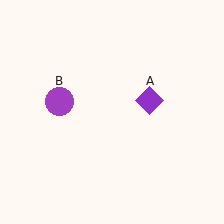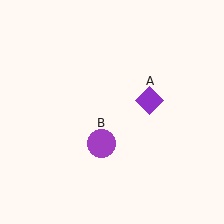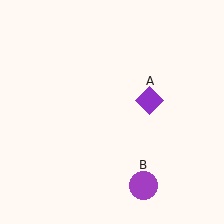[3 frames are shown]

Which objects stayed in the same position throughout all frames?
Purple diamond (object A) remained stationary.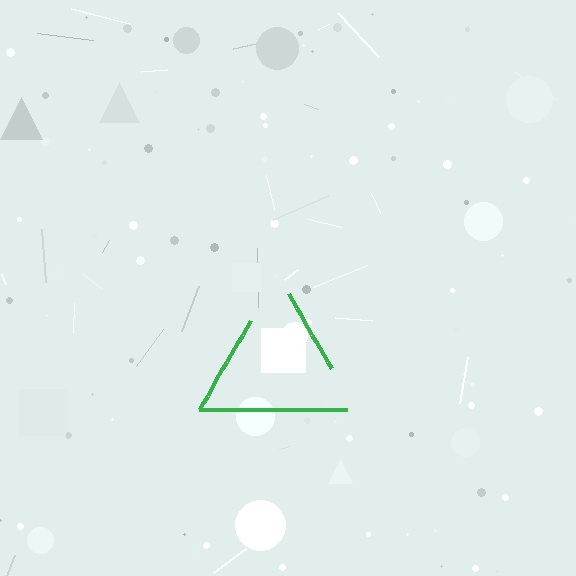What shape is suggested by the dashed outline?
The dashed outline suggests a triangle.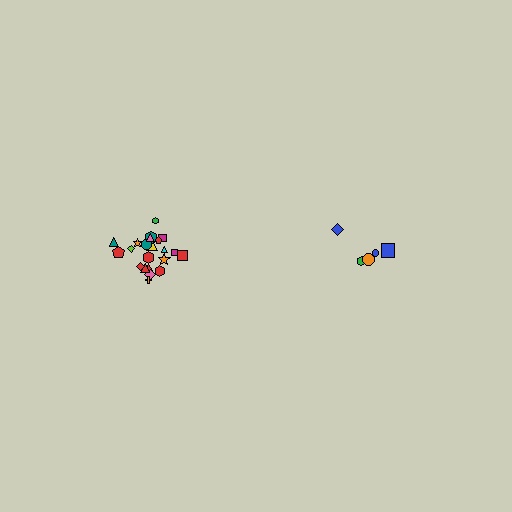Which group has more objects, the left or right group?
The left group.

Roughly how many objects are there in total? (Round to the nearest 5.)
Roughly 25 objects in total.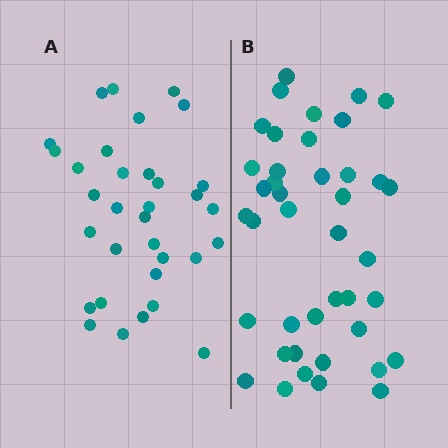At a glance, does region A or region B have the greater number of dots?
Region B (the right region) has more dots.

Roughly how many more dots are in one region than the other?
Region B has roughly 8 or so more dots than region A.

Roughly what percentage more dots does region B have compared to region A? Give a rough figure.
About 25% more.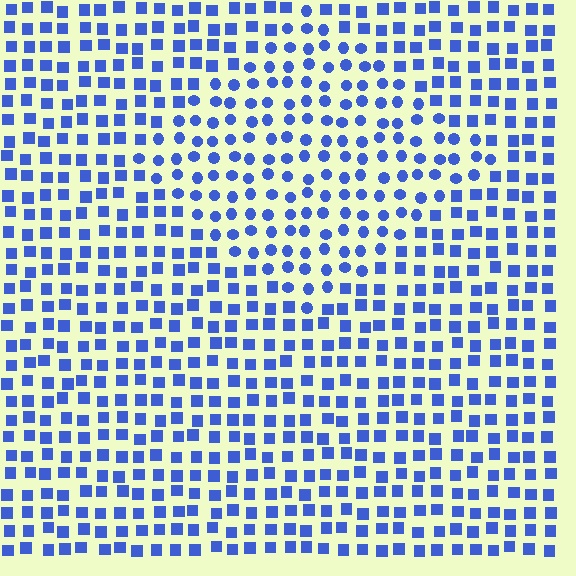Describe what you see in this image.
The image is filled with small blue elements arranged in a uniform grid. A diamond-shaped region contains circles, while the surrounding area contains squares. The boundary is defined purely by the change in element shape.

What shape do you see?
I see a diamond.